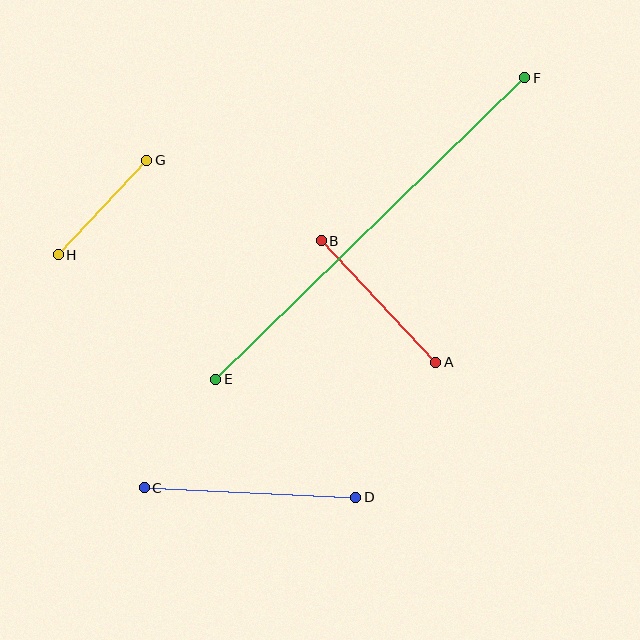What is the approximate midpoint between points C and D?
The midpoint is at approximately (250, 493) pixels.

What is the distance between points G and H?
The distance is approximately 129 pixels.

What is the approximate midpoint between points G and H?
The midpoint is at approximately (103, 207) pixels.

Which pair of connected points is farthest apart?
Points E and F are farthest apart.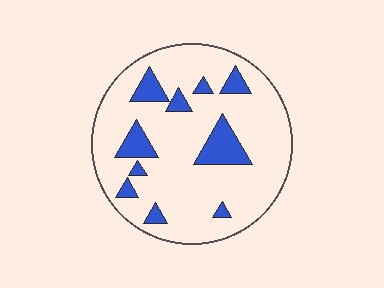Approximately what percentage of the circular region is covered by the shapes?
Approximately 15%.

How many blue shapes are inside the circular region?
10.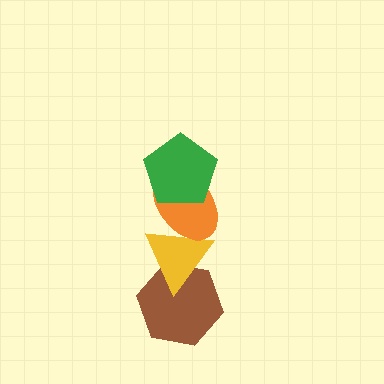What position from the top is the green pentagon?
The green pentagon is 1st from the top.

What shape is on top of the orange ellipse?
The green pentagon is on top of the orange ellipse.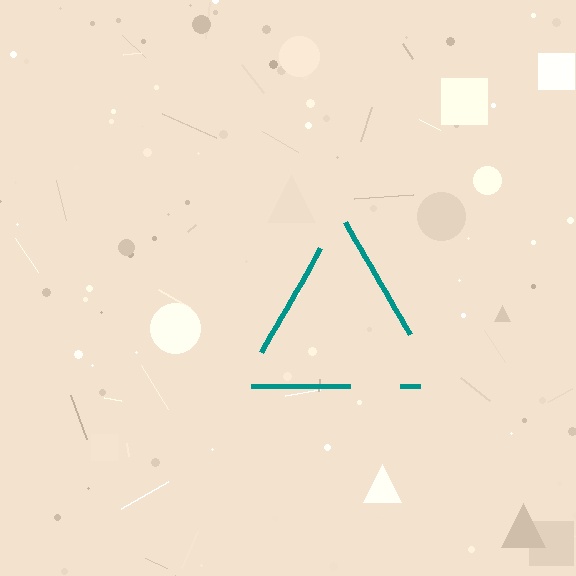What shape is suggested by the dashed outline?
The dashed outline suggests a triangle.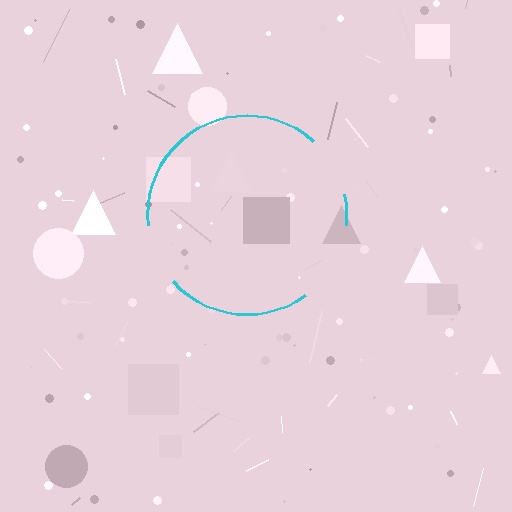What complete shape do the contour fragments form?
The contour fragments form a circle.